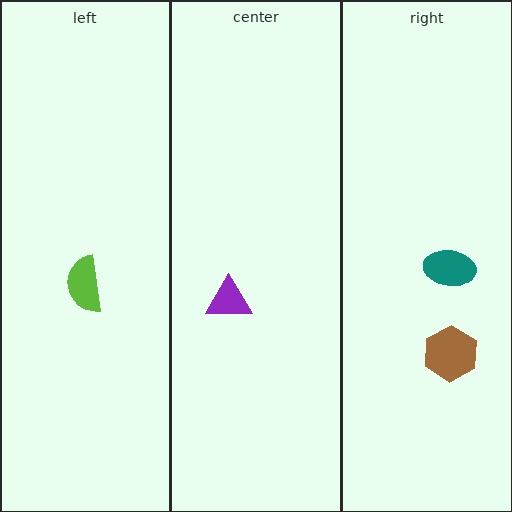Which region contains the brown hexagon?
The right region.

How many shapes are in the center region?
1.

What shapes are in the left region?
The lime semicircle.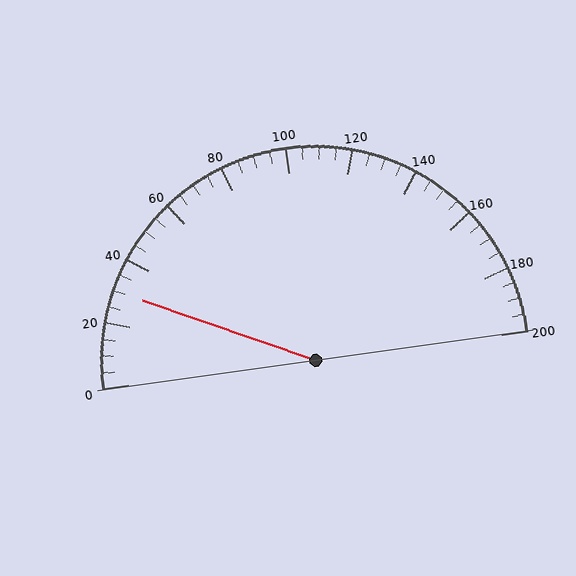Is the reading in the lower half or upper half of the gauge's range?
The reading is in the lower half of the range (0 to 200).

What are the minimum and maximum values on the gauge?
The gauge ranges from 0 to 200.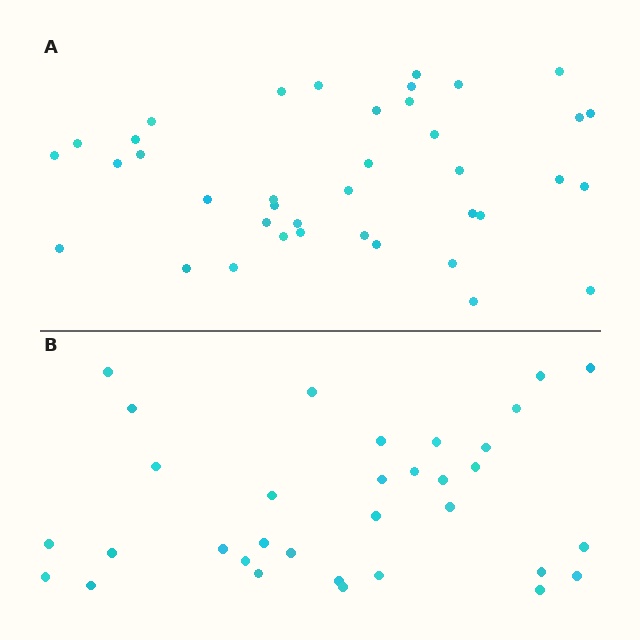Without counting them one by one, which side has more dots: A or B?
Region A (the top region) has more dots.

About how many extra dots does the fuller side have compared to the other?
Region A has about 6 more dots than region B.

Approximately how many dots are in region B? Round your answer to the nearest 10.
About 30 dots. (The exact count is 33, which rounds to 30.)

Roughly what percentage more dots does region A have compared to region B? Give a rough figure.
About 20% more.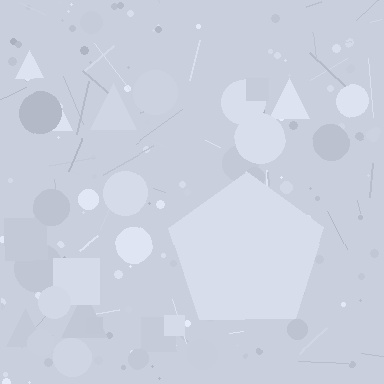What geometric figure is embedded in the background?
A pentagon is embedded in the background.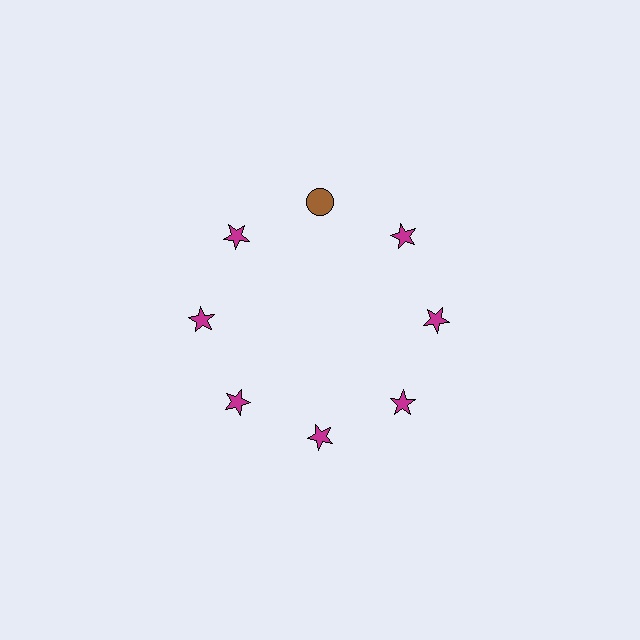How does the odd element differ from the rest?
It differs in both color (brown instead of magenta) and shape (circle instead of star).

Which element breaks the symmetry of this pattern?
The brown circle at roughly the 12 o'clock position breaks the symmetry. All other shapes are magenta stars.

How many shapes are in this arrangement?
There are 8 shapes arranged in a ring pattern.